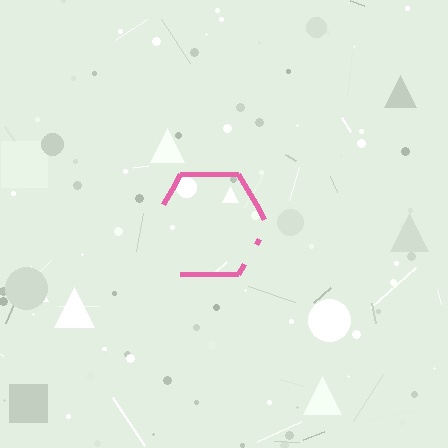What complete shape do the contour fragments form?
The contour fragments form a hexagon.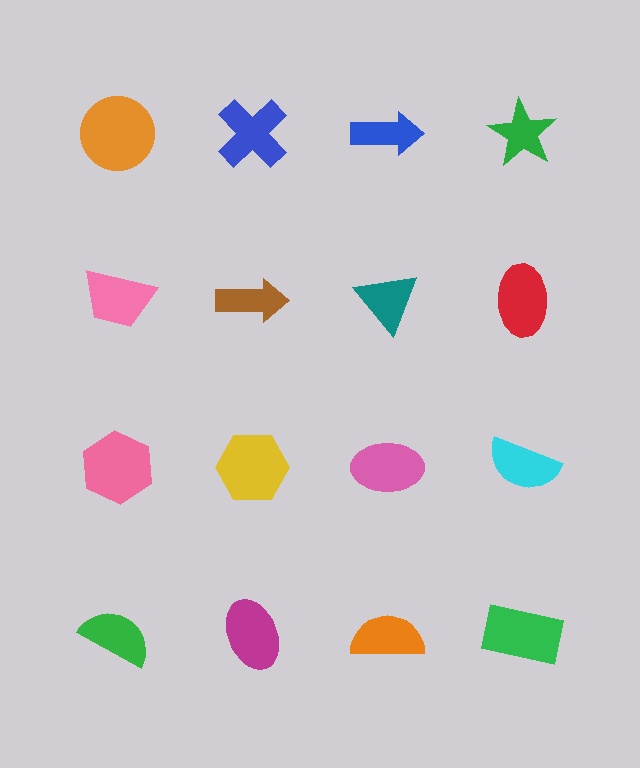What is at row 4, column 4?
A green rectangle.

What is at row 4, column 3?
An orange semicircle.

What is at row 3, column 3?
A pink ellipse.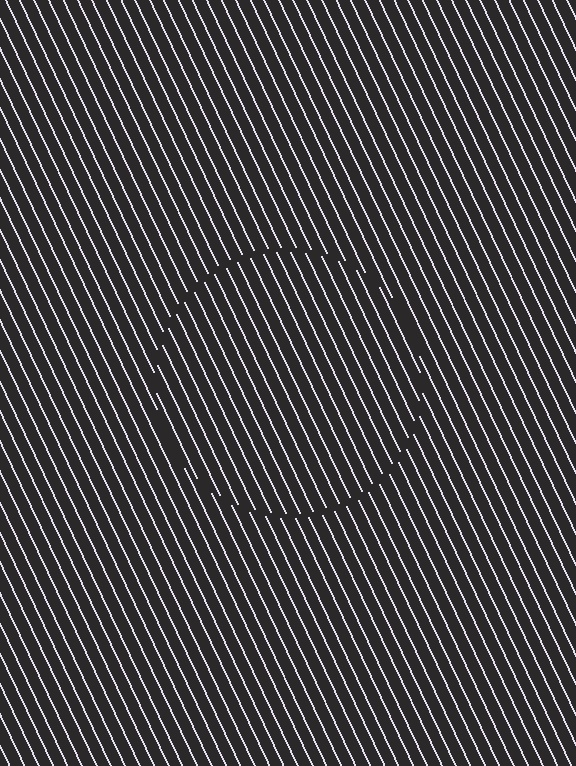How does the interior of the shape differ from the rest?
The interior of the shape contains the same grating, shifted by half a period — the contour is defined by the phase discontinuity where line-ends from the inner and outer gratings abut.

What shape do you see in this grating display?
An illusory circle. The interior of the shape contains the same grating, shifted by half a period — the contour is defined by the phase discontinuity where line-ends from the inner and outer gratings abut.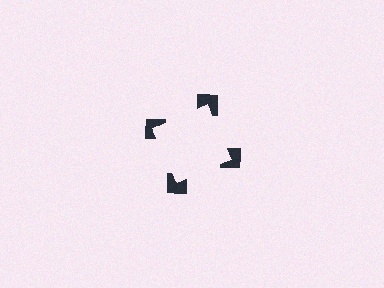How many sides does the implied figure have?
4 sides.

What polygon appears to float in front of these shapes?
An illusory square — its edges are inferred from the aligned wedge cuts in the notched squares, not physically drawn.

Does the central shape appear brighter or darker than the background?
It typically appears slightly brighter than the background, even though no actual brightness change is drawn.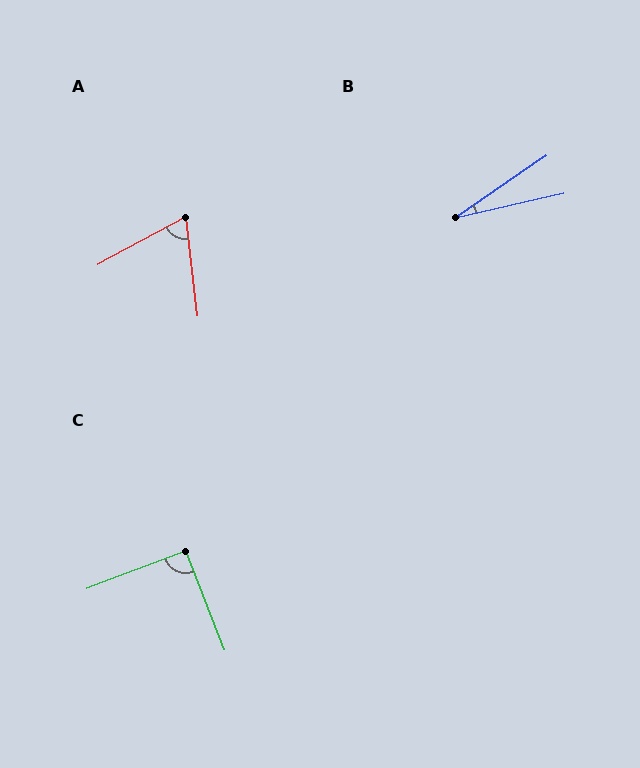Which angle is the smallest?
B, at approximately 21 degrees.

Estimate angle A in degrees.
Approximately 68 degrees.